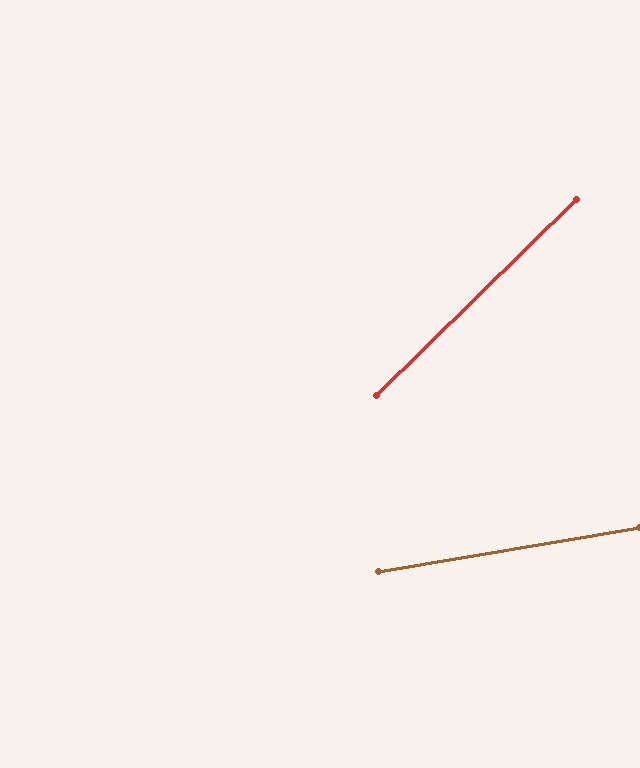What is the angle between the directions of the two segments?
Approximately 35 degrees.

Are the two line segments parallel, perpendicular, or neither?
Neither parallel nor perpendicular — they differ by about 35°.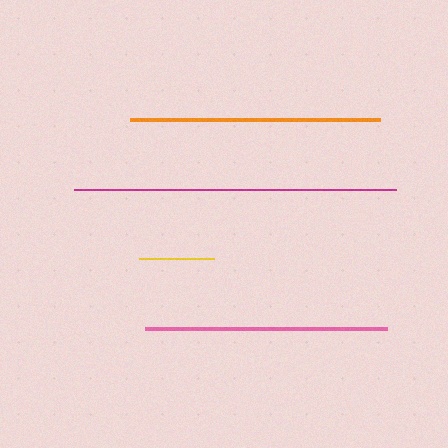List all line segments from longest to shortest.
From longest to shortest: magenta, orange, pink, yellow.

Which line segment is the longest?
The magenta line is the longest at approximately 322 pixels.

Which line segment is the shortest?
The yellow line is the shortest at approximately 74 pixels.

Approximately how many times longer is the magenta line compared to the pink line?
The magenta line is approximately 1.3 times the length of the pink line.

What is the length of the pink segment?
The pink segment is approximately 241 pixels long.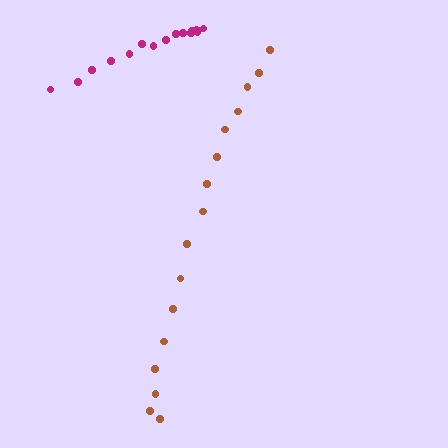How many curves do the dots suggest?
There are 2 distinct paths.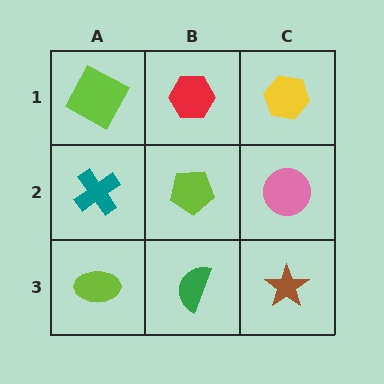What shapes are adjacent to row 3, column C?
A pink circle (row 2, column C), a green semicircle (row 3, column B).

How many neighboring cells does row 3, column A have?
2.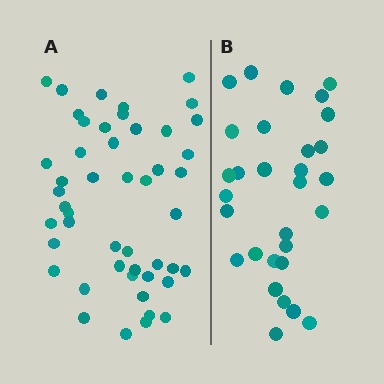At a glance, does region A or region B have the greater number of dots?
Region A (the left region) has more dots.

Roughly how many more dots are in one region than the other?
Region A has approximately 20 more dots than region B.